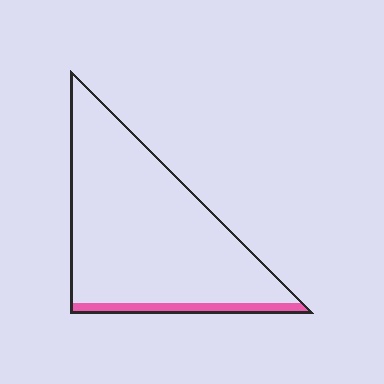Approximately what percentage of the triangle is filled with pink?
Approximately 10%.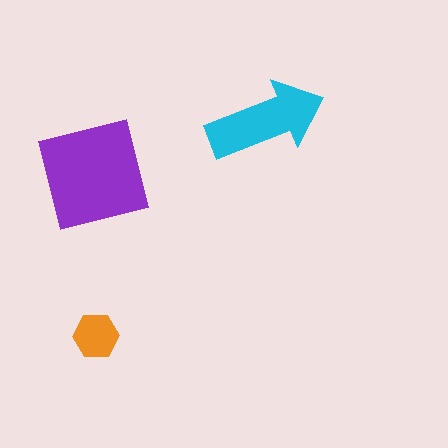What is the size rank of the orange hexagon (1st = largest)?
3rd.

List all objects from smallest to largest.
The orange hexagon, the cyan arrow, the purple square.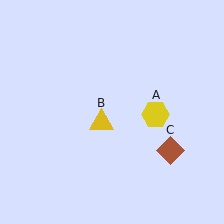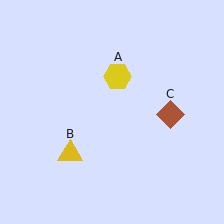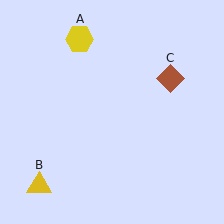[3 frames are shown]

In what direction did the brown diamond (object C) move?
The brown diamond (object C) moved up.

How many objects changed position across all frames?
3 objects changed position: yellow hexagon (object A), yellow triangle (object B), brown diamond (object C).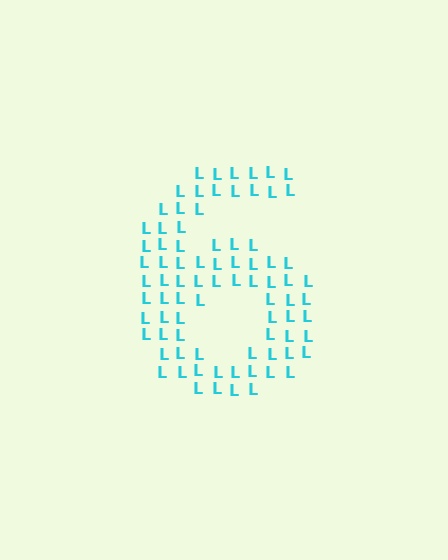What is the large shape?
The large shape is the digit 6.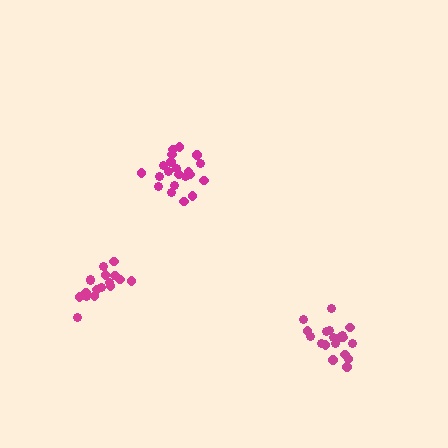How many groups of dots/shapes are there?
There are 3 groups.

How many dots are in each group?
Group 1: 21 dots, Group 2: 19 dots, Group 3: 17 dots (57 total).